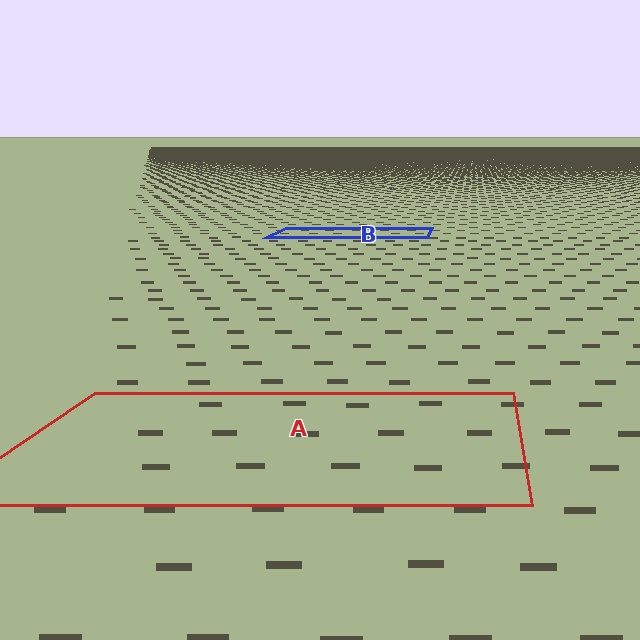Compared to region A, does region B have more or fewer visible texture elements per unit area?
Region B has more texture elements per unit area — they are packed more densely because it is farther away.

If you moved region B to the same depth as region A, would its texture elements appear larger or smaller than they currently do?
They would appear larger. At a closer depth, the same texture elements are projected at a bigger on-screen size.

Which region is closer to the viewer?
Region A is closer. The texture elements there are larger and more spread out.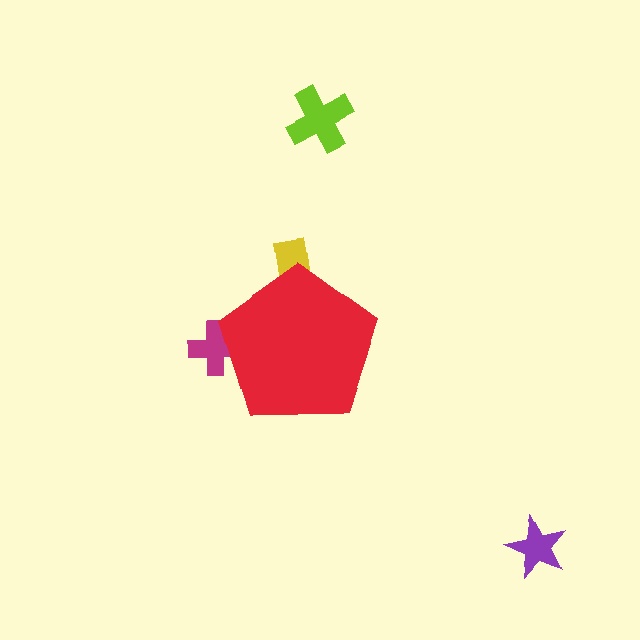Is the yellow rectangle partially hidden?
Yes, the yellow rectangle is partially hidden behind the red pentagon.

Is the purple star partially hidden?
No, the purple star is fully visible.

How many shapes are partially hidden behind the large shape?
2 shapes are partially hidden.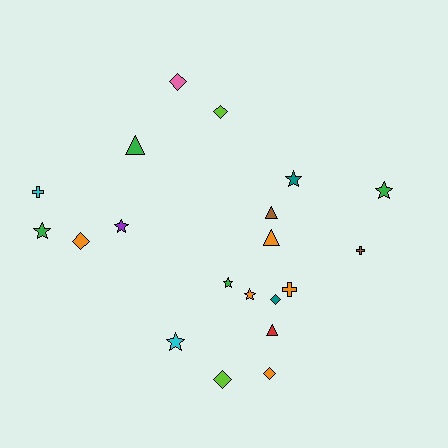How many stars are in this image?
There are 7 stars.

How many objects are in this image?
There are 20 objects.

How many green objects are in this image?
There are 4 green objects.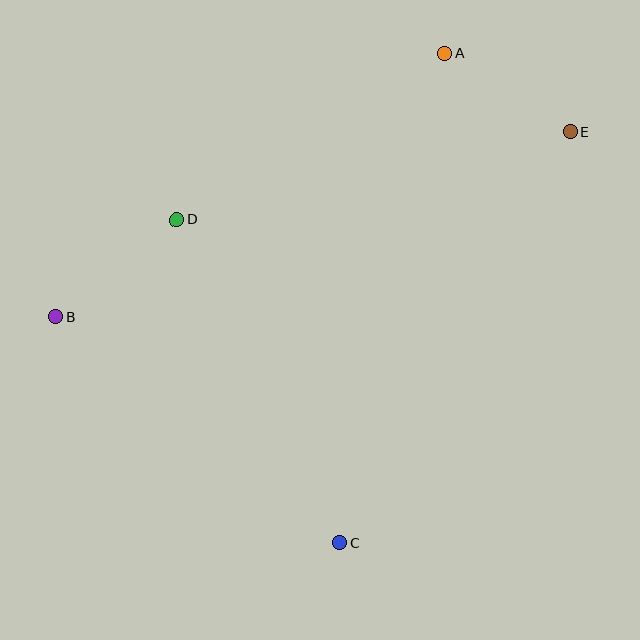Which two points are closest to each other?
Points A and E are closest to each other.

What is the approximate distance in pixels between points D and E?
The distance between D and E is approximately 404 pixels.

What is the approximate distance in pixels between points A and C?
The distance between A and C is approximately 501 pixels.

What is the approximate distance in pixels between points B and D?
The distance between B and D is approximately 155 pixels.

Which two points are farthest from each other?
Points B and E are farthest from each other.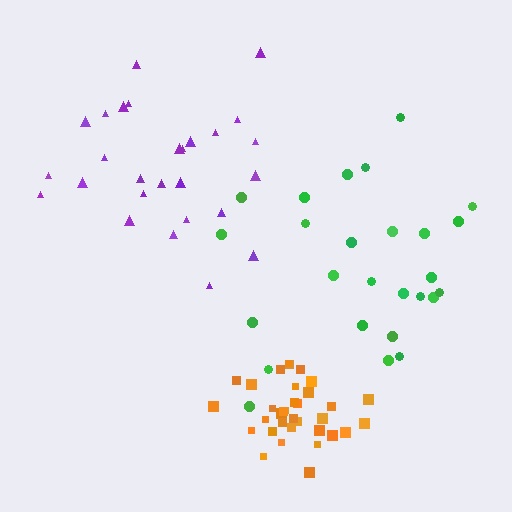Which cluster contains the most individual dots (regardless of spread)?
Orange (34).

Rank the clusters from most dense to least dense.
orange, purple, green.